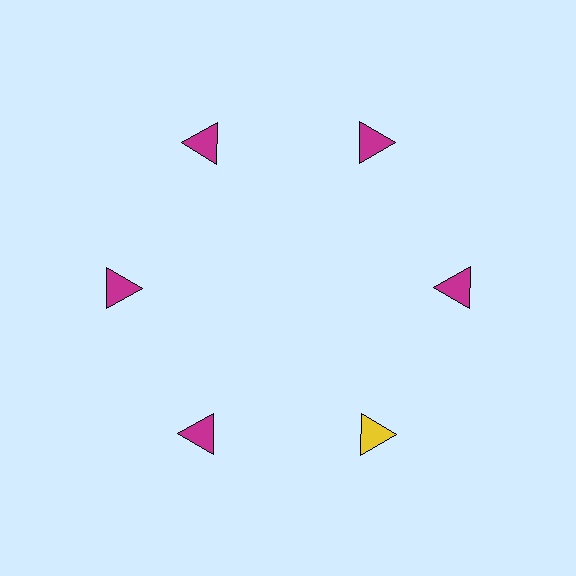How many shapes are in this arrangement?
There are 6 shapes arranged in a ring pattern.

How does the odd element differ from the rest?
It has a different color: yellow instead of magenta.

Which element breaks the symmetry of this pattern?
The yellow triangle at roughly the 5 o'clock position breaks the symmetry. All other shapes are magenta triangles.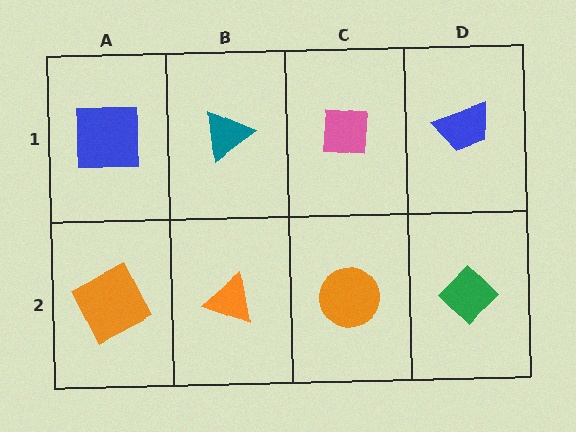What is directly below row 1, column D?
A green diamond.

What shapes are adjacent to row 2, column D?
A blue trapezoid (row 1, column D), an orange circle (row 2, column C).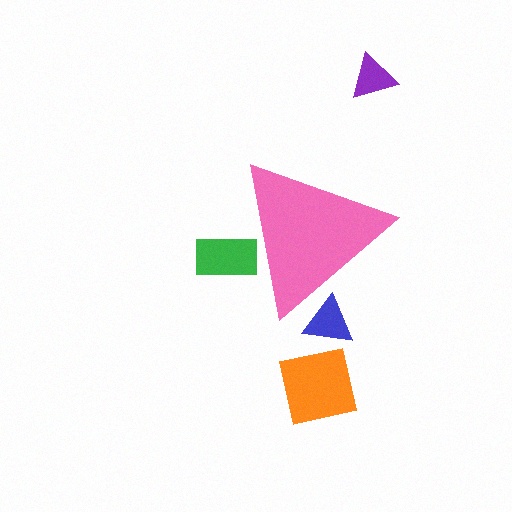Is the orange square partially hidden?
No, the orange square is fully visible.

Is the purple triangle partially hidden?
No, the purple triangle is fully visible.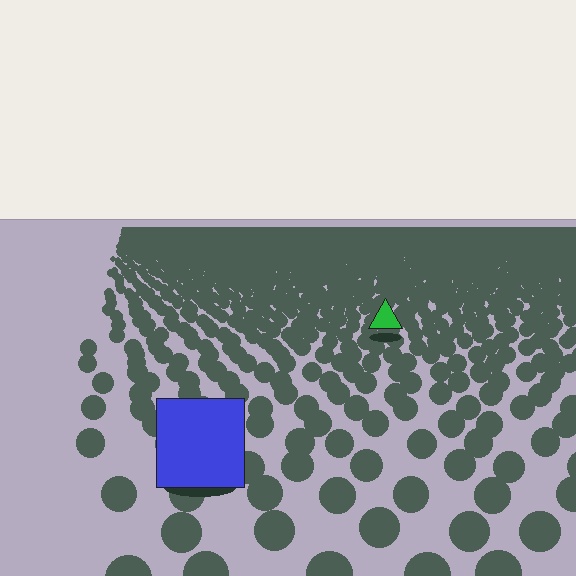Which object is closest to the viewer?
The blue square is closest. The texture marks near it are larger and more spread out.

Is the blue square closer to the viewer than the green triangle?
Yes. The blue square is closer — you can tell from the texture gradient: the ground texture is coarser near it.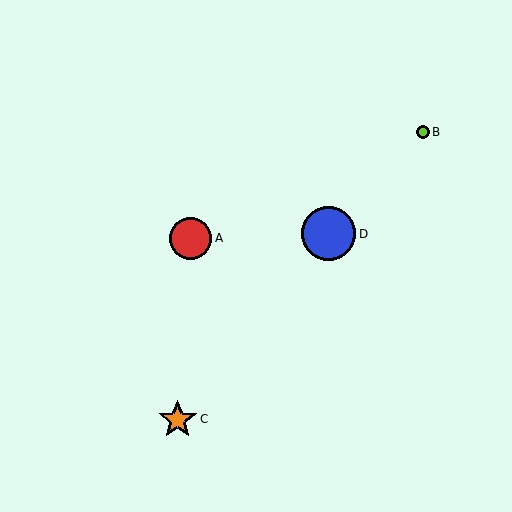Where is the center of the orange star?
The center of the orange star is at (178, 419).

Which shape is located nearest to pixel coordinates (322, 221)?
The blue circle (labeled D) at (329, 234) is nearest to that location.